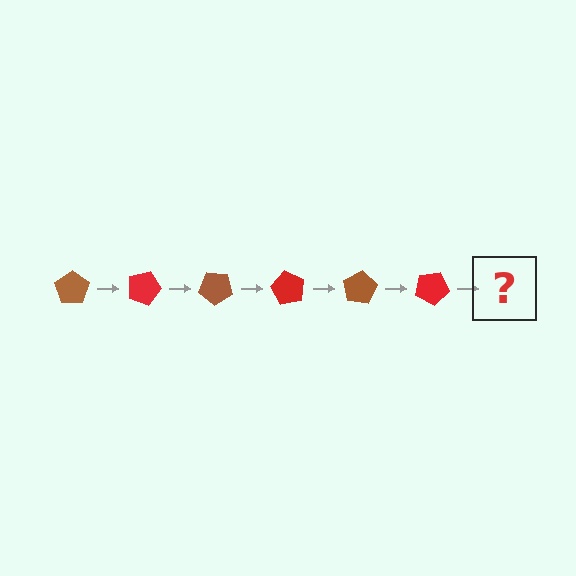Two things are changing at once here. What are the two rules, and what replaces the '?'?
The two rules are that it rotates 20 degrees each step and the color cycles through brown and red. The '?' should be a brown pentagon, rotated 120 degrees from the start.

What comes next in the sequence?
The next element should be a brown pentagon, rotated 120 degrees from the start.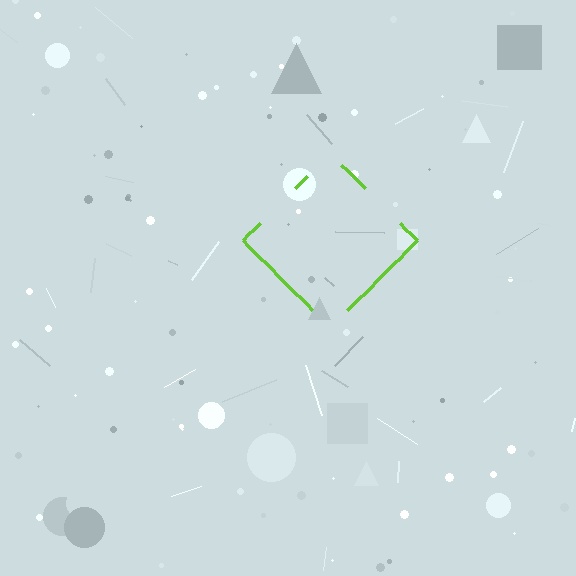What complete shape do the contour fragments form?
The contour fragments form a diamond.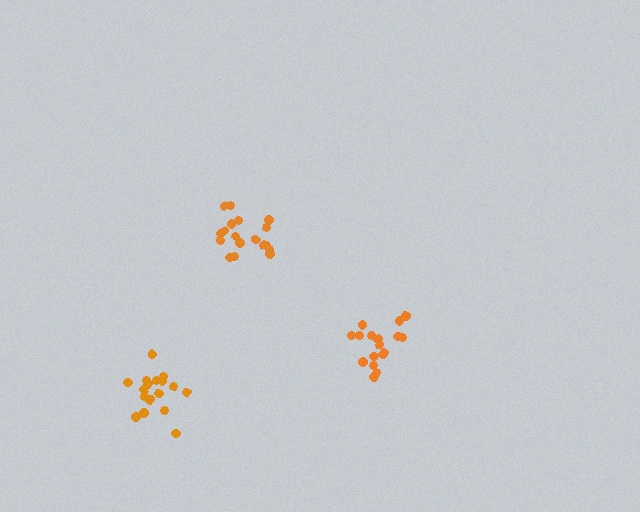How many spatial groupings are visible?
There are 3 spatial groupings.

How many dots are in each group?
Group 1: 18 dots, Group 2: 18 dots, Group 3: 17 dots (53 total).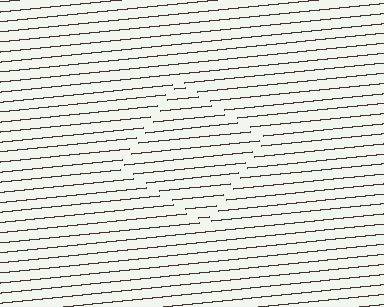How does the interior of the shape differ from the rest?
The interior of the shape contains the same grating, shifted by half a period — the contour is defined by the phase discontinuity where line-ends from the inner and outer gratings abut.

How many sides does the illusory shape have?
4 sides — the line-ends trace a square.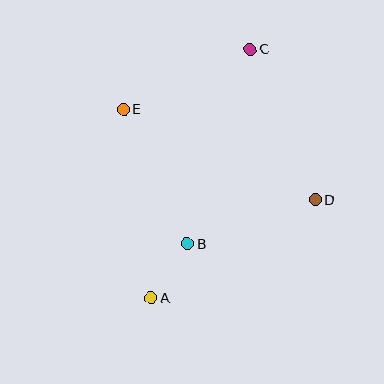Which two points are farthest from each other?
Points A and C are farthest from each other.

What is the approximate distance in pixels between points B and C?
The distance between B and C is approximately 205 pixels.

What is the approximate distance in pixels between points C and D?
The distance between C and D is approximately 164 pixels.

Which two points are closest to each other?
Points A and B are closest to each other.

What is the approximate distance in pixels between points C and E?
The distance between C and E is approximately 141 pixels.